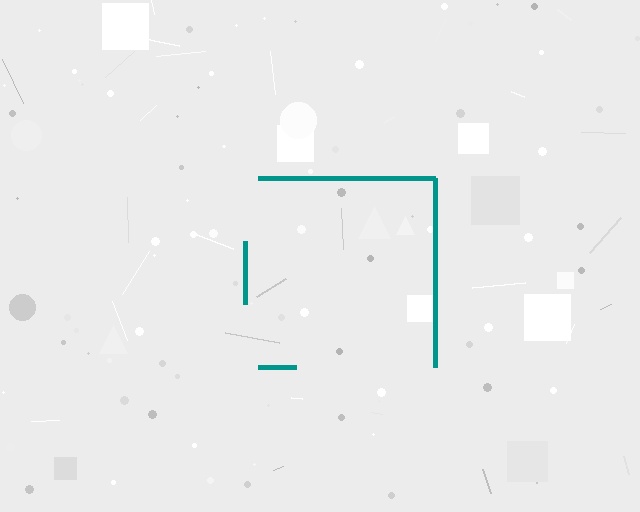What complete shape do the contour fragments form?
The contour fragments form a square.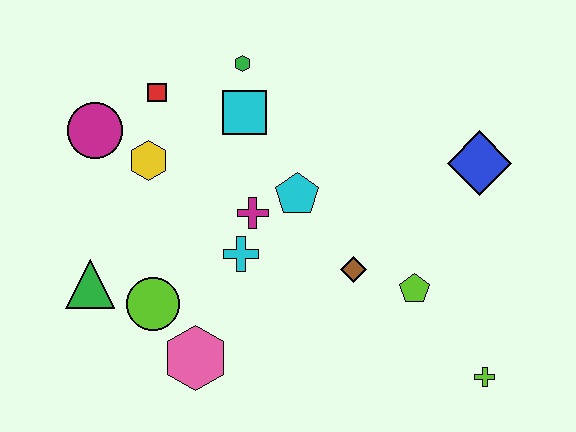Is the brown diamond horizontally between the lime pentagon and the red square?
Yes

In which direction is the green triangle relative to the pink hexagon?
The green triangle is to the left of the pink hexagon.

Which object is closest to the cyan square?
The green hexagon is closest to the cyan square.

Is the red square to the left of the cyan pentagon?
Yes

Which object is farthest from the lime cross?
The magenta circle is farthest from the lime cross.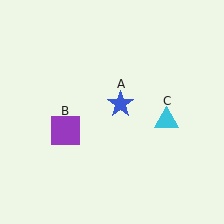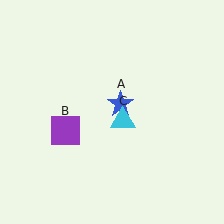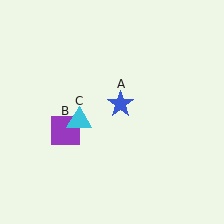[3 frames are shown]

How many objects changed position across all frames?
1 object changed position: cyan triangle (object C).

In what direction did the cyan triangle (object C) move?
The cyan triangle (object C) moved left.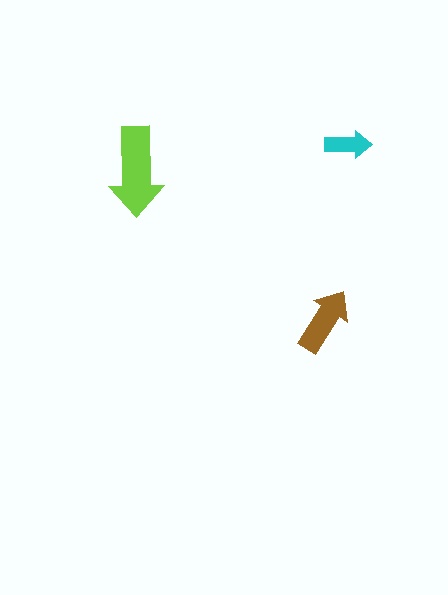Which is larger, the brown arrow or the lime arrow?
The lime one.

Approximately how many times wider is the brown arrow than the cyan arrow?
About 1.5 times wider.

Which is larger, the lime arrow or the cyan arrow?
The lime one.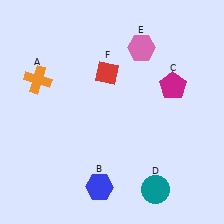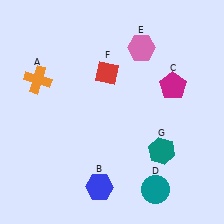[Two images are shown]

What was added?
A teal hexagon (G) was added in Image 2.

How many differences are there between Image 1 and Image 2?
There is 1 difference between the two images.